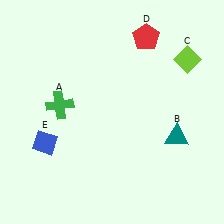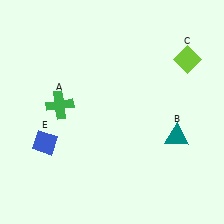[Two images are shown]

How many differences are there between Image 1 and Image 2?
There is 1 difference between the two images.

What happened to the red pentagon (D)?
The red pentagon (D) was removed in Image 2. It was in the top-right area of Image 1.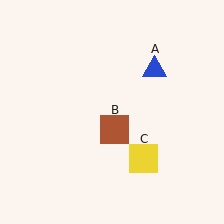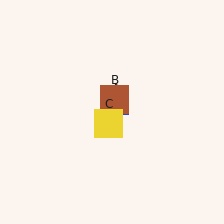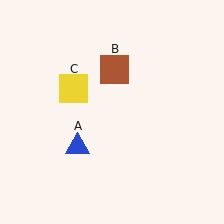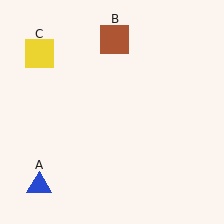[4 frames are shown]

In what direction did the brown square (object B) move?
The brown square (object B) moved up.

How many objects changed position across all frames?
3 objects changed position: blue triangle (object A), brown square (object B), yellow square (object C).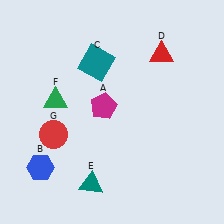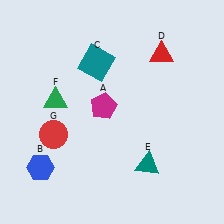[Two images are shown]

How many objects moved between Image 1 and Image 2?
1 object moved between the two images.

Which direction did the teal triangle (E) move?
The teal triangle (E) moved right.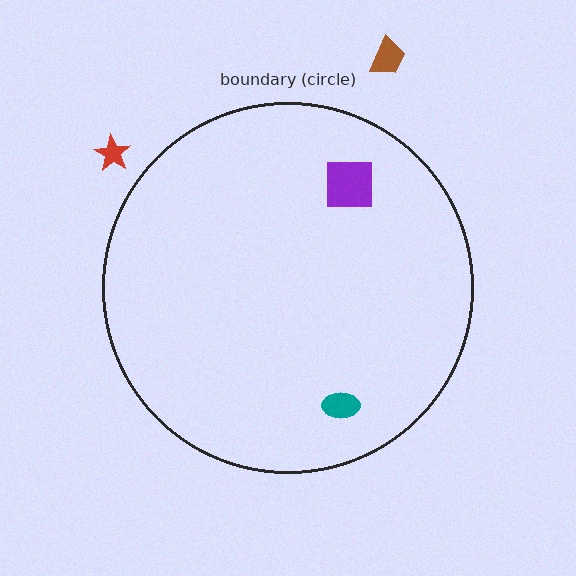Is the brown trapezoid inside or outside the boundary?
Outside.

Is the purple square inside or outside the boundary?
Inside.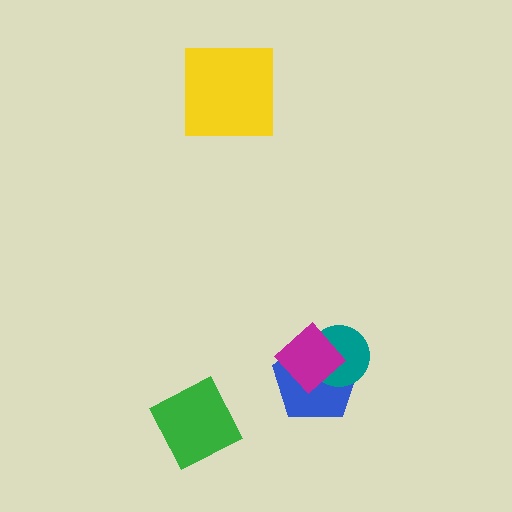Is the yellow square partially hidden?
No, no other shape covers it.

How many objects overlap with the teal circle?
2 objects overlap with the teal circle.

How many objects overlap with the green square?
0 objects overlap with the green square.